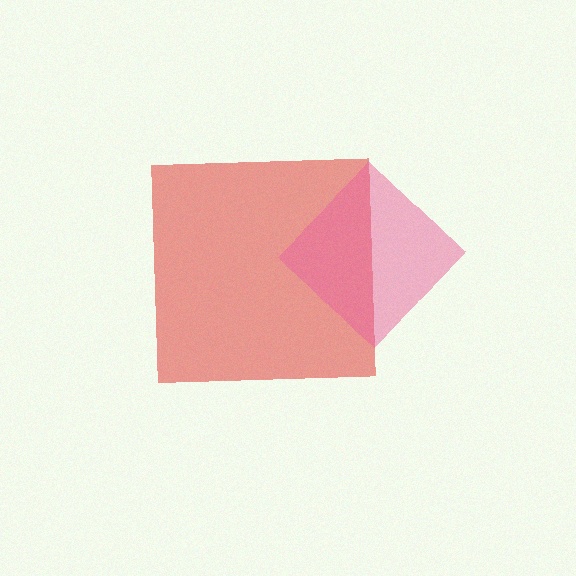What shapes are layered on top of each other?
The layered shapes are: a red square, a pink diamond.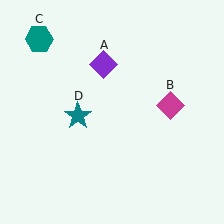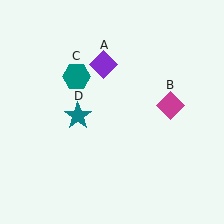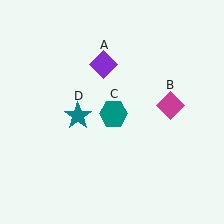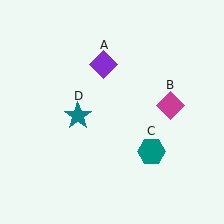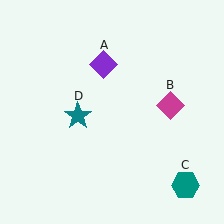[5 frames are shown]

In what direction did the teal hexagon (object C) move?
The teal hexagon (object C) moved down and to the right.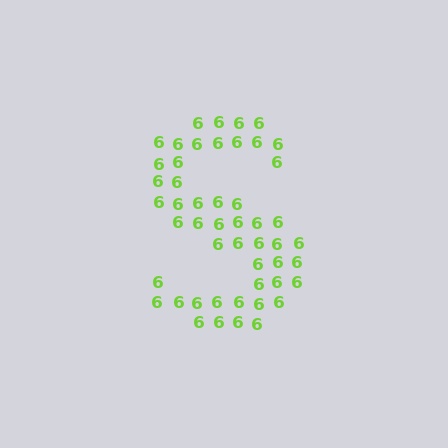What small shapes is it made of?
It is made of small digit 6's.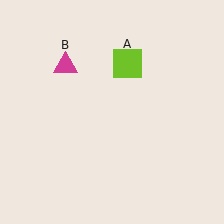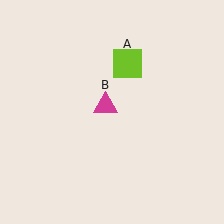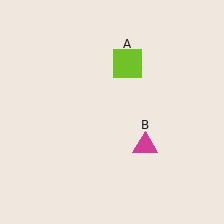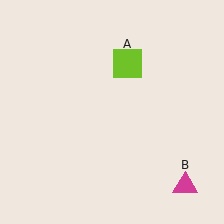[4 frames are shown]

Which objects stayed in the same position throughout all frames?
Lime square (object A) remained stationary.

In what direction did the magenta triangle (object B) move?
The magenta triangle (object B) moved down and to the right.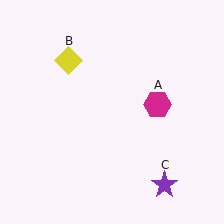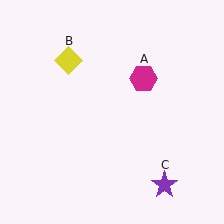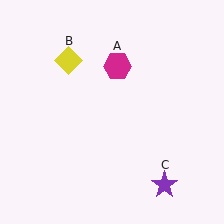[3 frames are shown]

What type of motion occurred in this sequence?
The magenta hexagon (object A) rotated counterclockwise around the center of the scene.